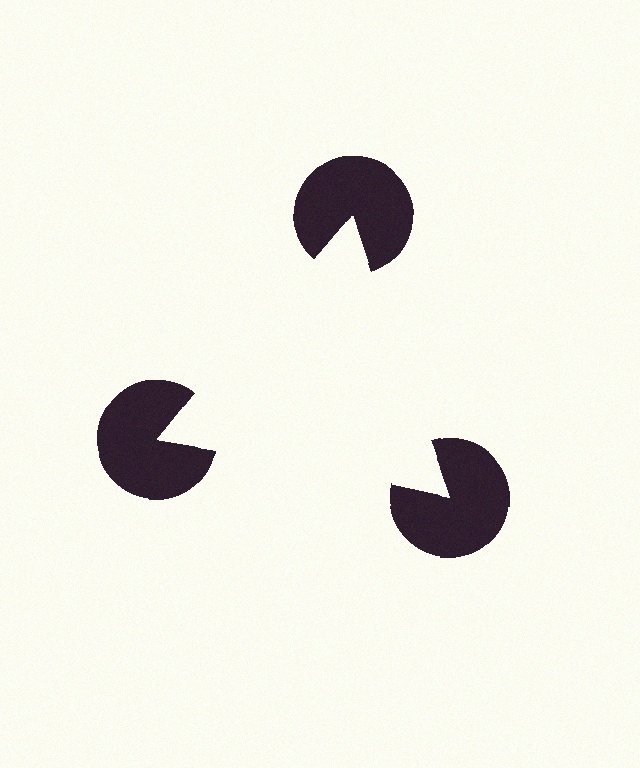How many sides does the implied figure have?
3 sides.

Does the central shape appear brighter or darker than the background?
It typically appears slightly brighter than the background, even though no actual brightness change is drawn.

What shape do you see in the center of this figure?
An illusory triangle — its edges are inferred from the aligned wedge cuts in the pac-man discs, not physically drawn.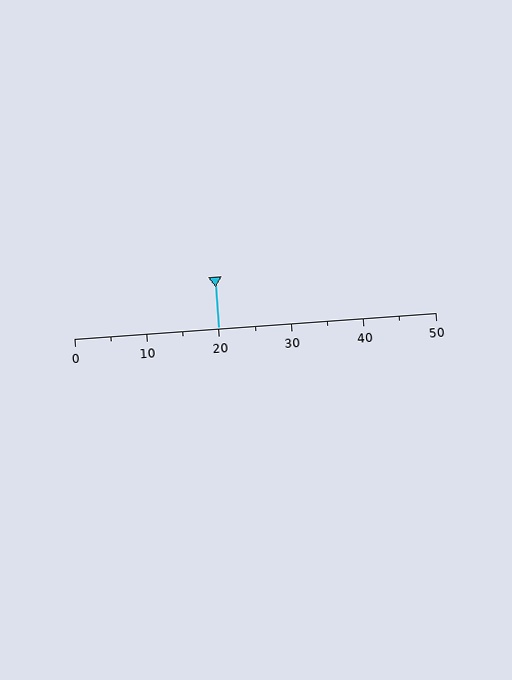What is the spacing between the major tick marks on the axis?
The major ticks are spaced 10 apart.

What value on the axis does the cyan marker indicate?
The marker indicates approximately 20.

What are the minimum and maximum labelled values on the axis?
The axis runs from 0 to 50.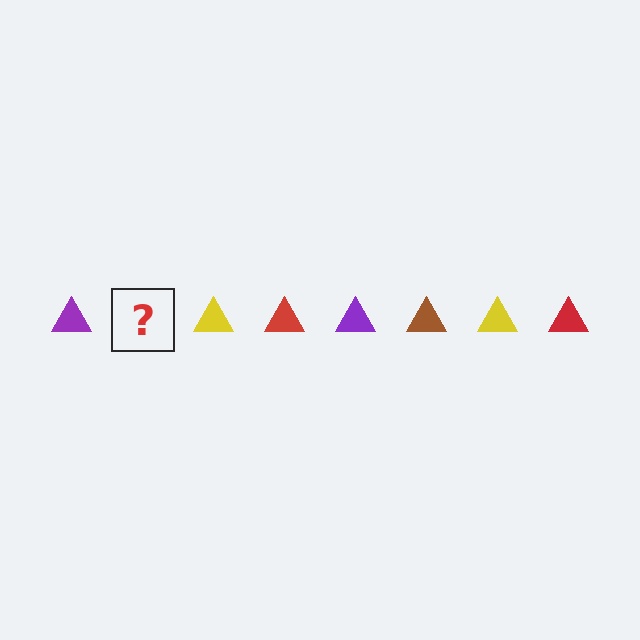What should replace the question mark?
The question mark should be replaced with a brown triangle.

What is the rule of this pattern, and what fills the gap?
The rule is that the pattern cycles through purple, brown, yellow, red triangles. The gap should be filled with a brown triangle.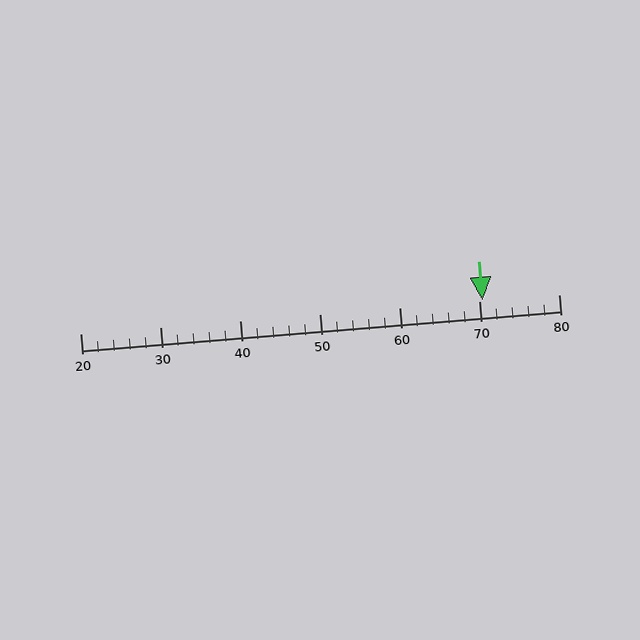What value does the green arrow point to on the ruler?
The green arrow points to approximately 70.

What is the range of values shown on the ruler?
The ruler shows values from 20 to 80.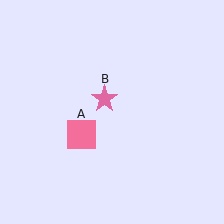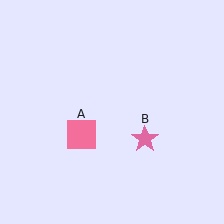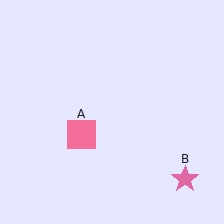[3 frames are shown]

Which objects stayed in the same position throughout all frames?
Pink square (object A) remained stationary.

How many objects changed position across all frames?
1 object changed position: pink star (object B).